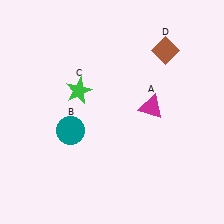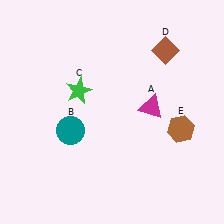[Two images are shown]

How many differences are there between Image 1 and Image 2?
There is 1 difference between the two images.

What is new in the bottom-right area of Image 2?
A brown hexagon (E) was added in the bottom-right area of Image 2.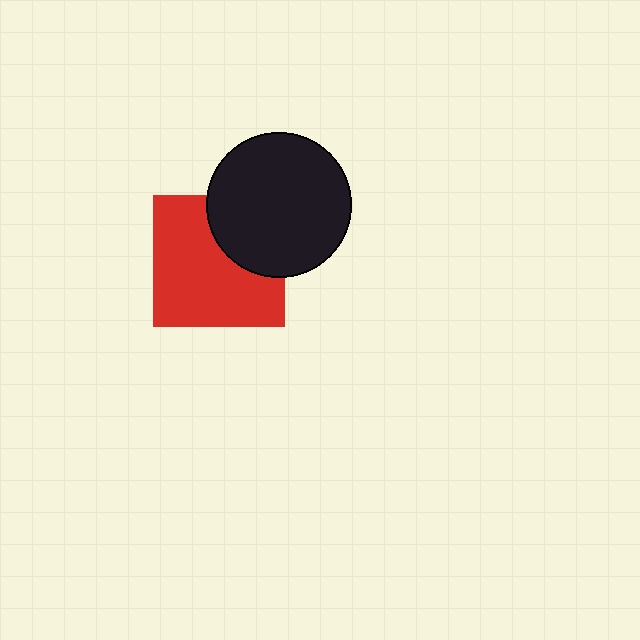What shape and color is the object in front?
The object in front is a black circle.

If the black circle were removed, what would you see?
You would see the complete red square.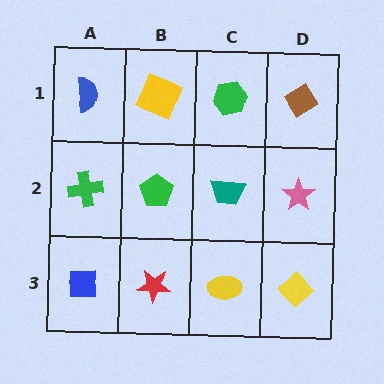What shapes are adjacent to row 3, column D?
A pink star (row 2, column D), a yellow ellipse (row 3, column C).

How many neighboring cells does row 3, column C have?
3.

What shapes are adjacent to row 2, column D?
A brown diamond (row 1, column D), a yellow diamond (row 3, column D), a teal trapezoid (row 2, column C).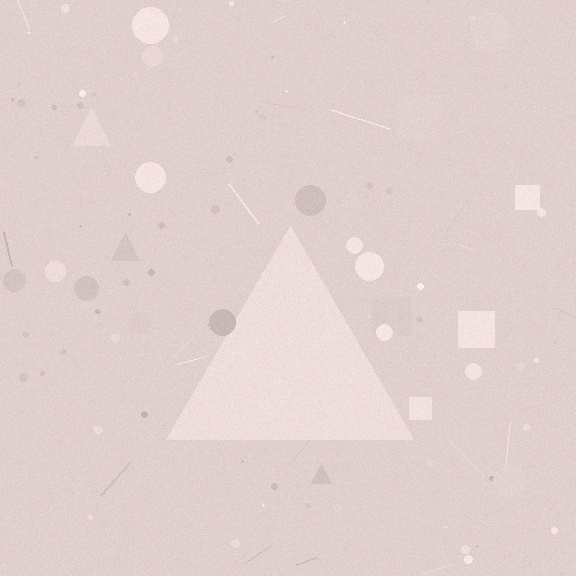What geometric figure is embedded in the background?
A triangle is embedded in the background.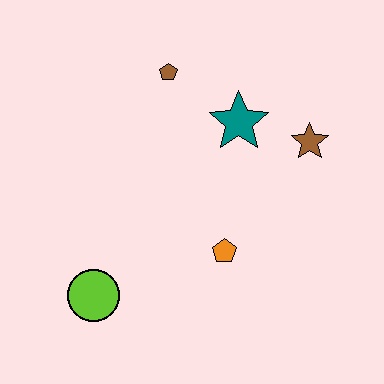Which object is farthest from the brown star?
The lime circle is farthest from the brown star.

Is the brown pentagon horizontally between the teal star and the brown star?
No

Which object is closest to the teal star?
The brown star is closest to the teal star.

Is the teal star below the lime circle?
No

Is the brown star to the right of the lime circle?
Yes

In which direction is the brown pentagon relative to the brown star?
The brown pentagon is to the left of the brown star.